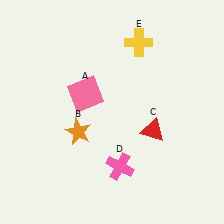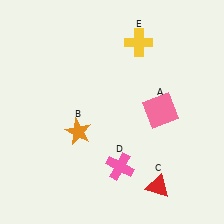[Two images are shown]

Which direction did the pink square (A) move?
The pink square (A) moved right.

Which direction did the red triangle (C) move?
The red triangle (C) moved down.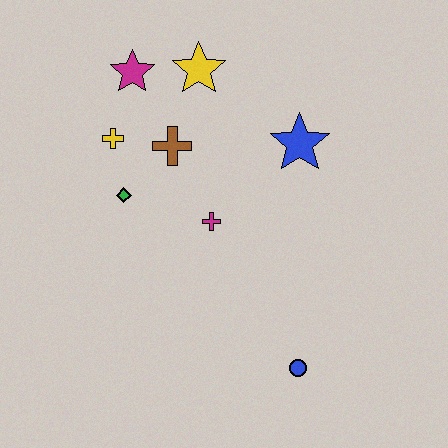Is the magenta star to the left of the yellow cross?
No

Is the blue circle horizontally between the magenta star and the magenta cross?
No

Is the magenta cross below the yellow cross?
Yes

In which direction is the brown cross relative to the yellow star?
The brown cross is below the yellow star.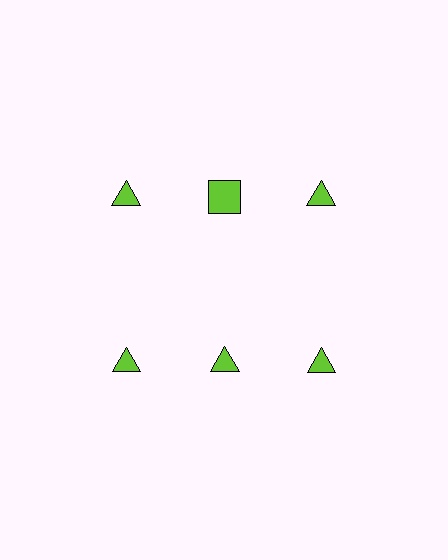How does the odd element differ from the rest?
It has a different shape: square instead of triangle.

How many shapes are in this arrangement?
There are 6 shapes arranged in a grid pattern.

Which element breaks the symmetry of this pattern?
The lime square in the top row, second from left column breaks the symmetry. All other shapes are lime triangles.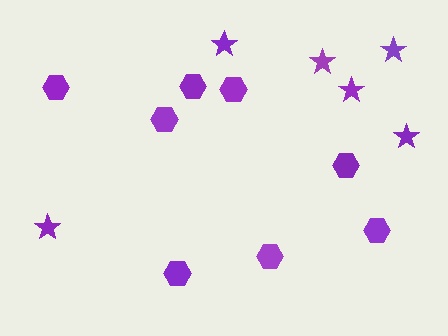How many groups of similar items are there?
There are 2 groups: one group of stars (6) and one group of hexagons (8).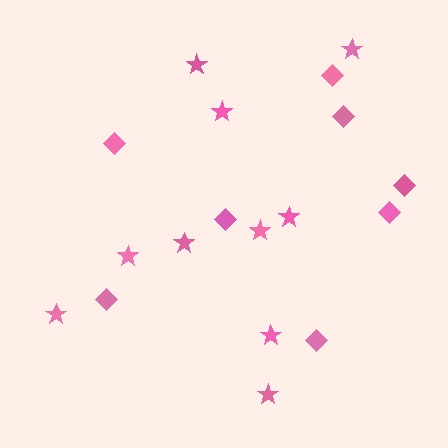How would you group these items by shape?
There are 2 groups: one group of diamonds (8) and one group of stars (10).